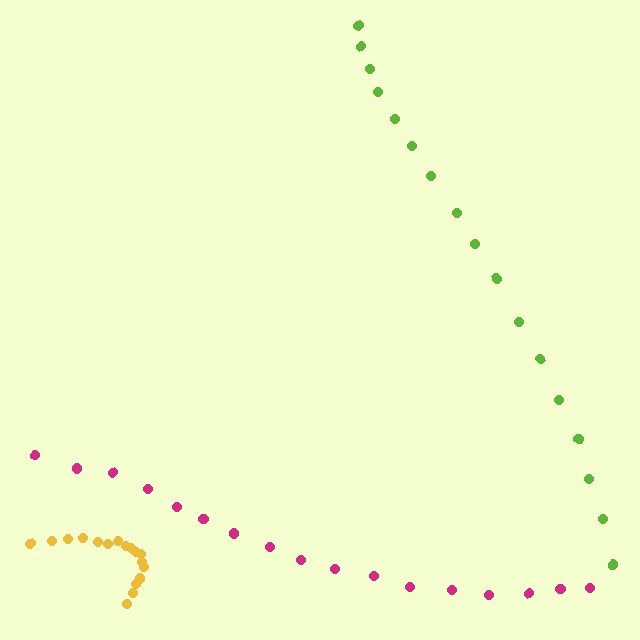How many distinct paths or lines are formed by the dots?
There are 3 distinct paths.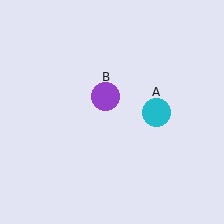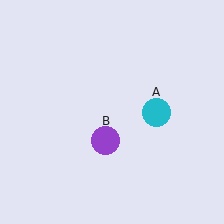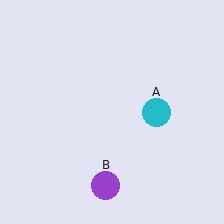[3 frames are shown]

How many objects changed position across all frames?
1 object changed position: purple circle (object B).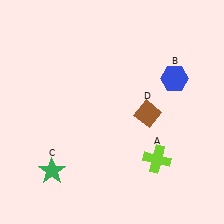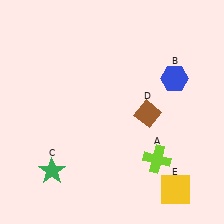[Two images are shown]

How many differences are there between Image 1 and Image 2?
There is 1 difference between the two images.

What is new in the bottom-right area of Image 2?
A yellow square (E) was added in the bottom-right area of Image 2.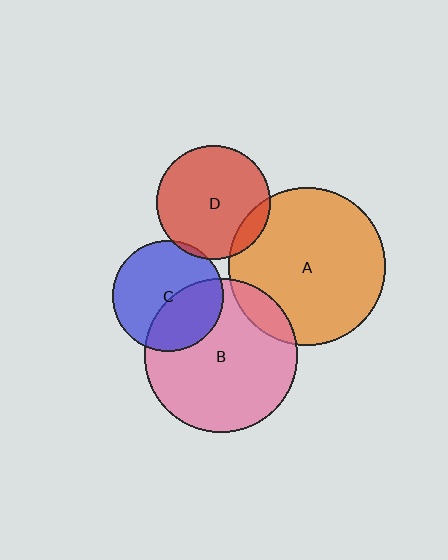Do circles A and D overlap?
Yes.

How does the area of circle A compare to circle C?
Approximately 2.0 times.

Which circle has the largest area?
Circle A (orange).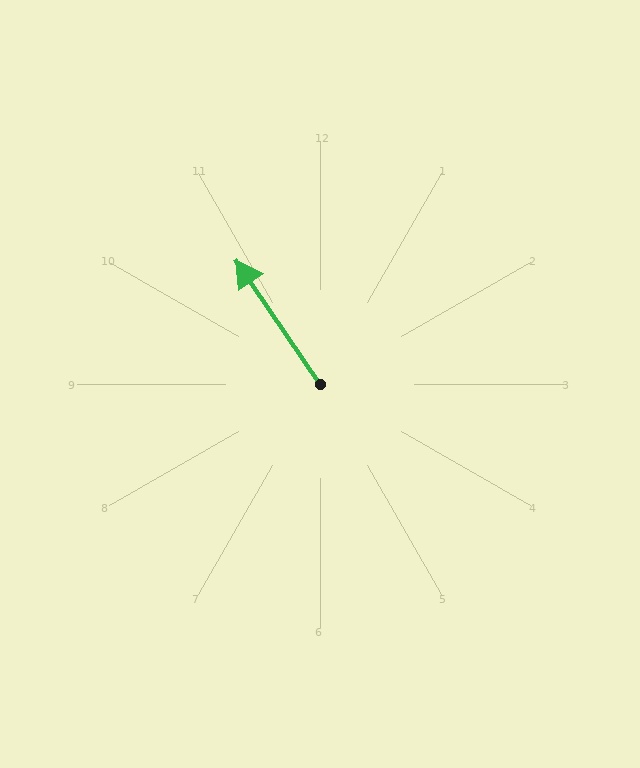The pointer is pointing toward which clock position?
Roughly 11 o'clock.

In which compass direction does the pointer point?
Northwest.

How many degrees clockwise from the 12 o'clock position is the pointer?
Approximately 326 degrees.